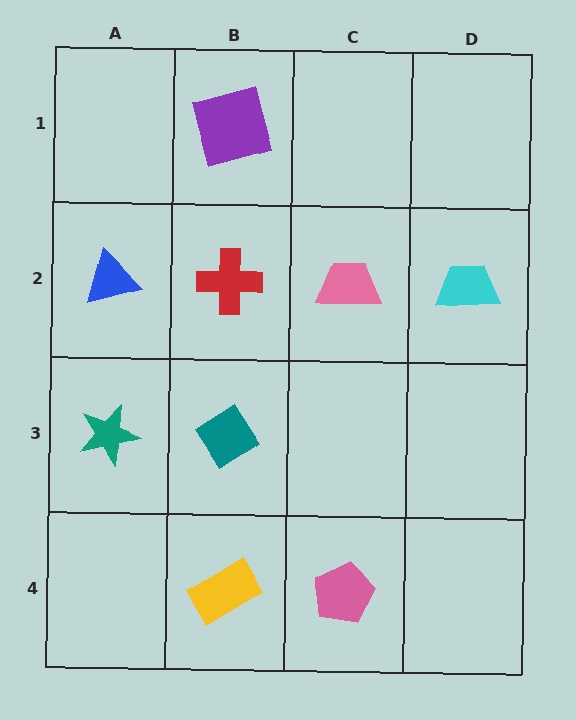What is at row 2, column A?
A blue triangle.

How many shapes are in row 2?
4 shapes.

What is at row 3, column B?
A teal diamond.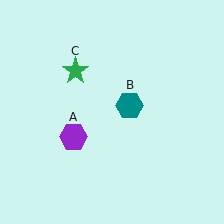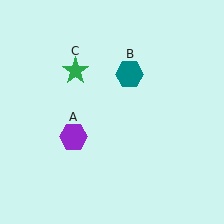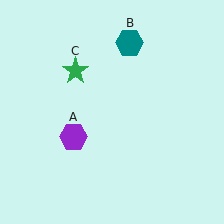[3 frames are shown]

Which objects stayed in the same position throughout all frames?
Purple hexagon (object A) and green star (object C) remained stationary.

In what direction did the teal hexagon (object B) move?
The teal hexagon (object B) moved up.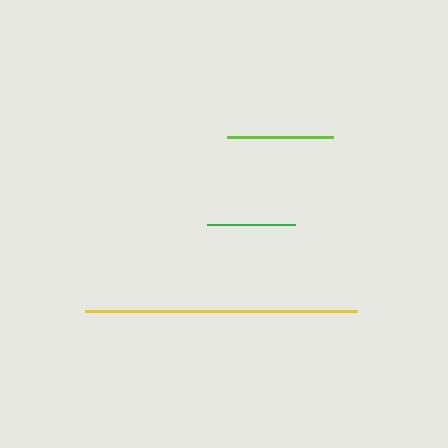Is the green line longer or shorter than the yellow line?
The yellow line is longer than the green line.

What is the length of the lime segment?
The lime segment is approximately 106 pixels long.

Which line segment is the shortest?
The green line is the shortest at approximately 88 pixels.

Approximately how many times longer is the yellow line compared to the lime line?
The yellow line is approximately 2.6 times the length of the lime line.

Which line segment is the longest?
The yellow line is the longest at approximately 273 pixels.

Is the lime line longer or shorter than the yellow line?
The yellow line is longer than the lime line.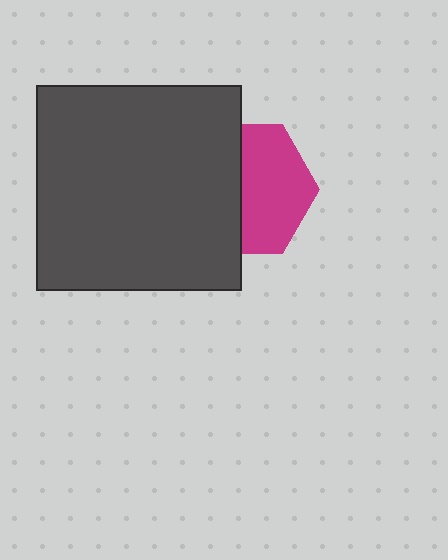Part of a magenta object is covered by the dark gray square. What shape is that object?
It is a hexagon.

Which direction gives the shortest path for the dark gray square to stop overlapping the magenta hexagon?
Moving left gives the shortest separation.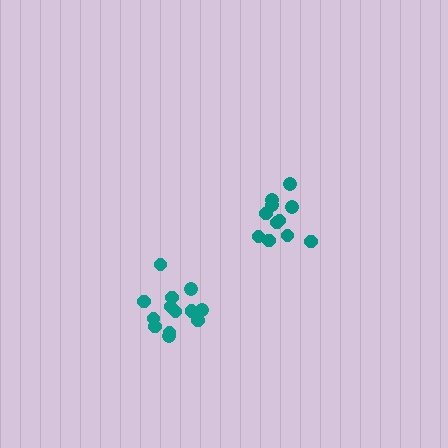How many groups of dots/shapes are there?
There are 2 groups.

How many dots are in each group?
Group 1: 13 dots, Group 2: 11 dots (24 total).